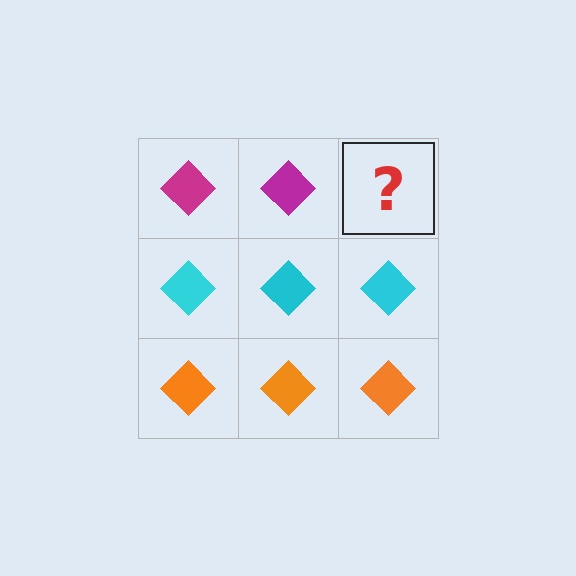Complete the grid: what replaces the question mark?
The question mark should be replaced with a magenta diamond.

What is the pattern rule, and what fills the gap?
The rule is that each row has a consistent color. The gap should be filled with a magenta diamond.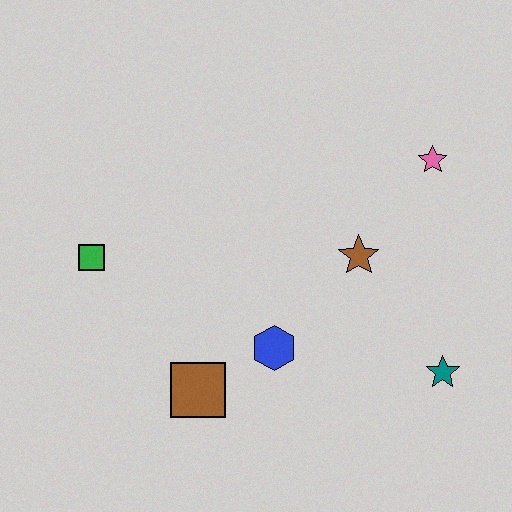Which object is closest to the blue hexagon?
The brown square is closest to the blue hexagon.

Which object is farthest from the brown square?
The pink star is farthest from the brown square.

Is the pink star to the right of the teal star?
No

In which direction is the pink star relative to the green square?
The pink star is to the right of the green square.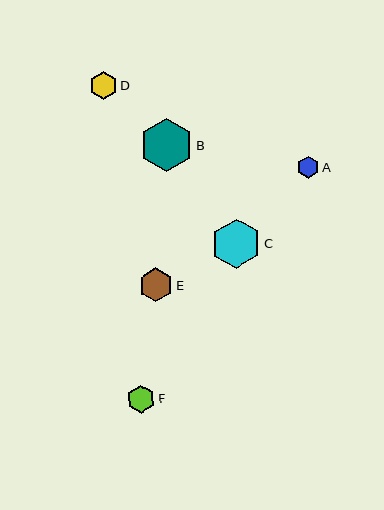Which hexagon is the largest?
Hexagon B is the largest with a size of approximately 53 pixels.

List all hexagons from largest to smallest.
From largest to smallest: B, C, E, F, D, A.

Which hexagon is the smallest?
Hexagon A is the smallest with a size of approximately 22 pixels.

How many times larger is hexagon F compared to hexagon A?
Hexagon F is approximately 1.3 times the size of hexagon A.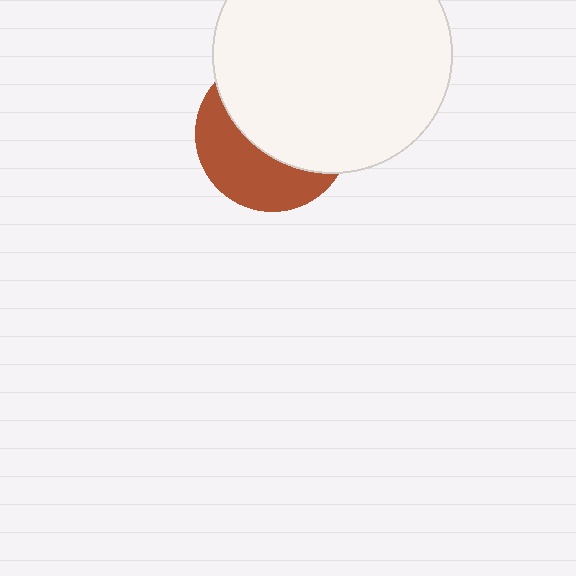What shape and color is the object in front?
The object in front is a white circle.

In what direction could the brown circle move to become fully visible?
The brown circle could move down. That would shift it out from behind the white circle entirely.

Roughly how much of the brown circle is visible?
A small part of it is visible (roughly 41%).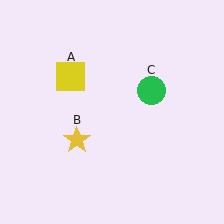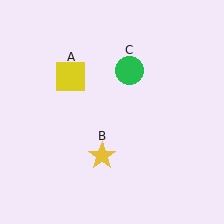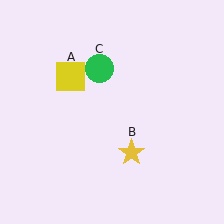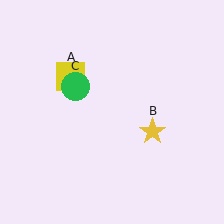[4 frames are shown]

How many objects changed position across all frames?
2 objects changed position: yellow star (object B), green circle (object C).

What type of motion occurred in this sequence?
The yellow star (object B), green circle (object C) rotated counterclockwise around the center of the scene.